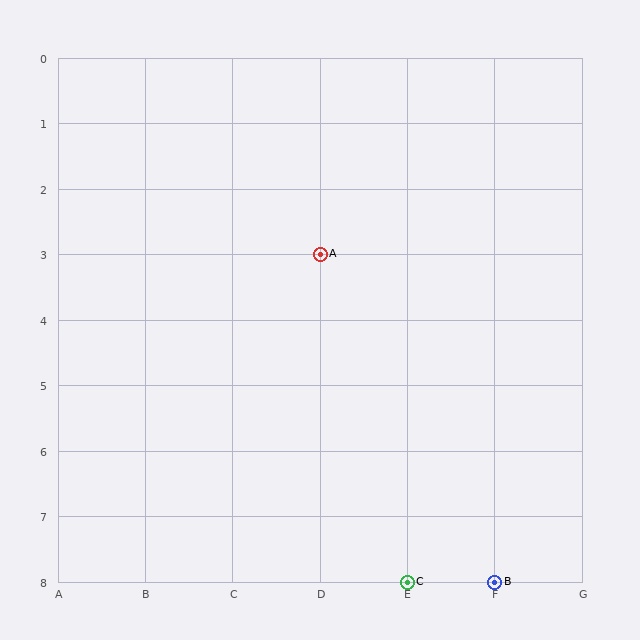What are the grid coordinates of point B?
Point B is at grid coordinates (F, 8).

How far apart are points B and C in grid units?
Points B and C are 1 column apart.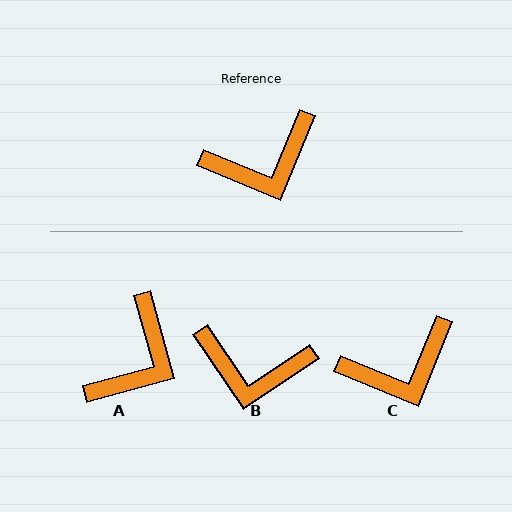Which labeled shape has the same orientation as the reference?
C.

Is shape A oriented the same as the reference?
No, it is off by about 38 degrees.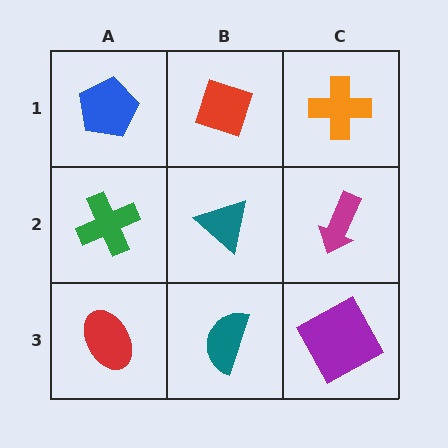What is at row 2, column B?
A teal triangle.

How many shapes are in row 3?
3 shapes.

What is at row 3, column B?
A teal semicircle.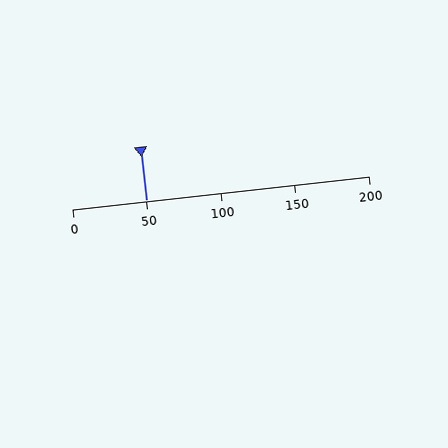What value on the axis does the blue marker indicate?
The marker indicates approximately 50.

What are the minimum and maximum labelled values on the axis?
The axis runs from 0 to 200.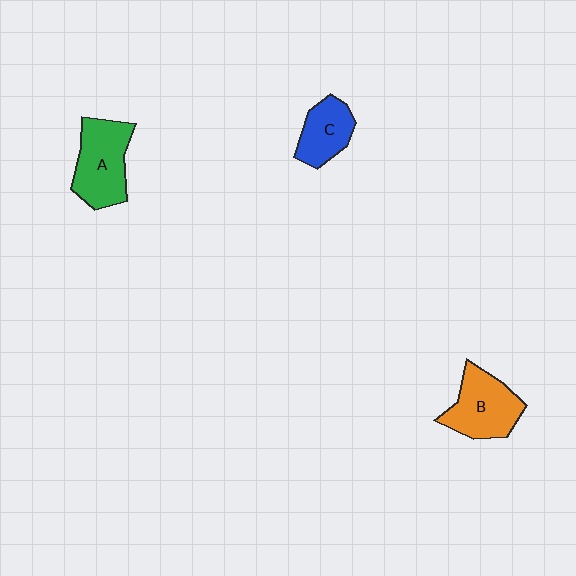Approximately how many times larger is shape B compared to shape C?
Approximately 1.4 times.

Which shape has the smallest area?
Shape C (blue).